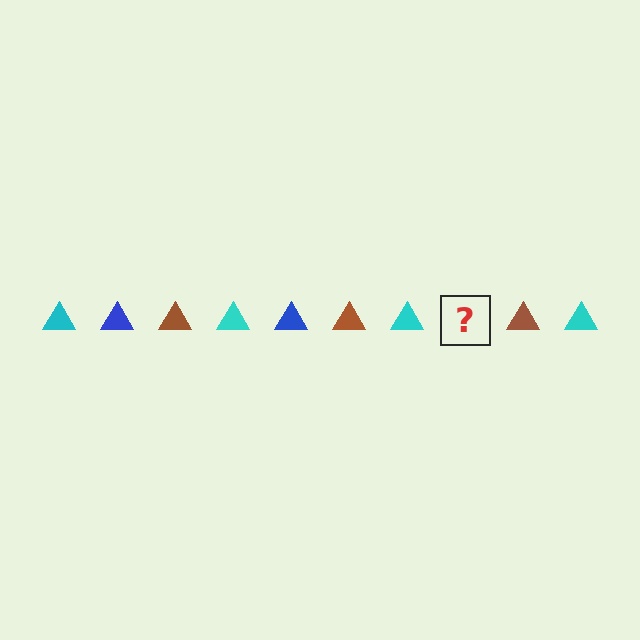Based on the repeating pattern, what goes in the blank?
The blank should be a blue triangle.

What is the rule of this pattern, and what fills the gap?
The rule is that the pattern cycles through cyan, blue, brown triangles. The gap should be filled with a blue triangle.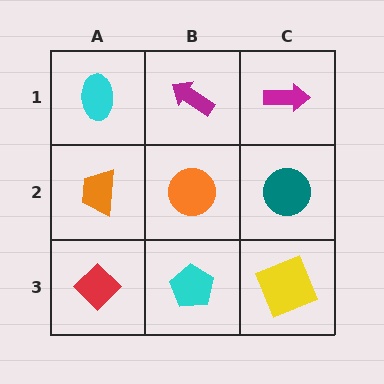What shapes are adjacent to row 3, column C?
A teal circle (row 2, column C), a cyan pentagon (row 3, column B).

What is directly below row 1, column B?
An orange circle.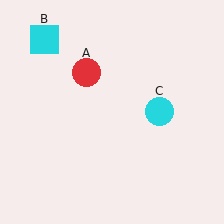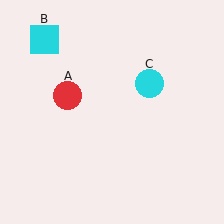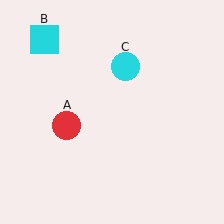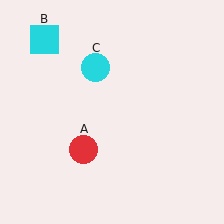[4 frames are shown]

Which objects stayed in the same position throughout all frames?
Cyan square (object B) remained stationary.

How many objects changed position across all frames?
2 objects changed position: red circle (object A), cyan circle (object C).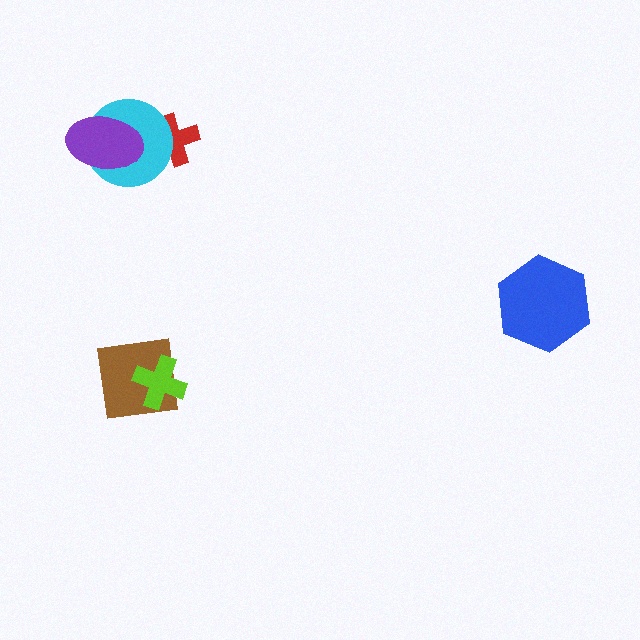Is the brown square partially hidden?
Yes, it is partially covered by another shape.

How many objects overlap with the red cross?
1 object overlaps with the red cross.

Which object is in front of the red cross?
The cyan circle is in front of the red cross.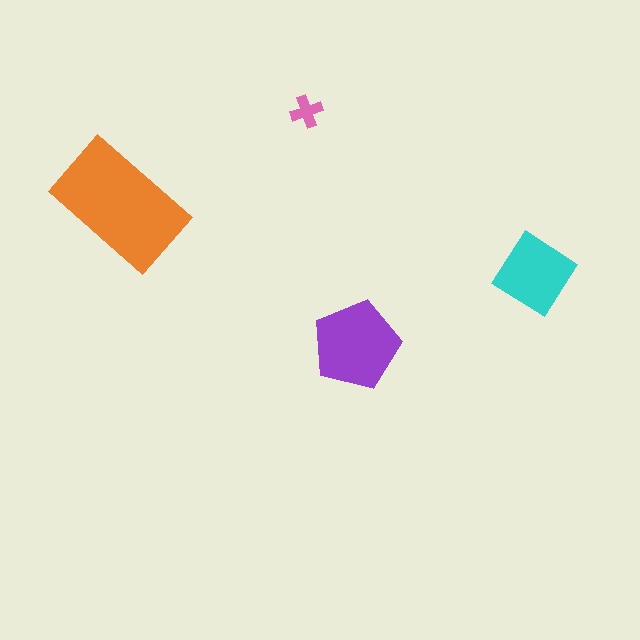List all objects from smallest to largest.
The pink cross, the cyan diamond, the purple pentagon, the orange rectangle.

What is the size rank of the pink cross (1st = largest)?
4th.